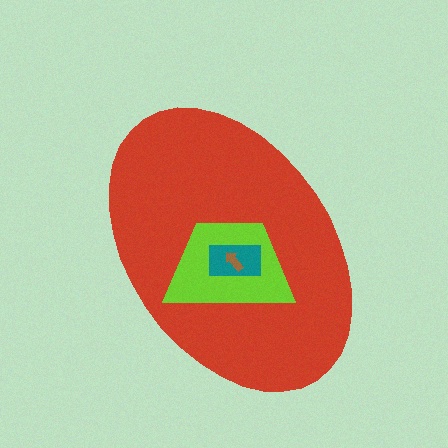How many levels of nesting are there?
4.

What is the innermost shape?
The brown arrow.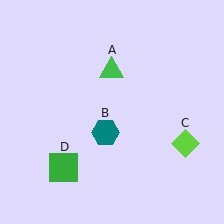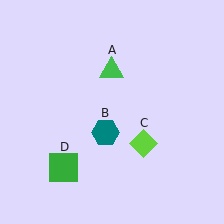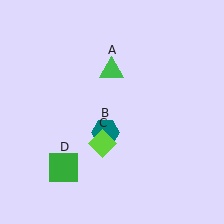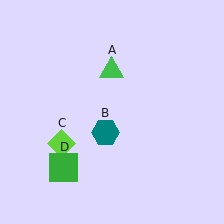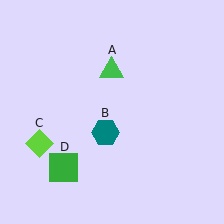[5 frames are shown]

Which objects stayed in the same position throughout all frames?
Green triangle (object A) and teal hexagon (object B) and green square (object D) remained stationary.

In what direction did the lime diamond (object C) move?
The lime diamond (object C) moved left.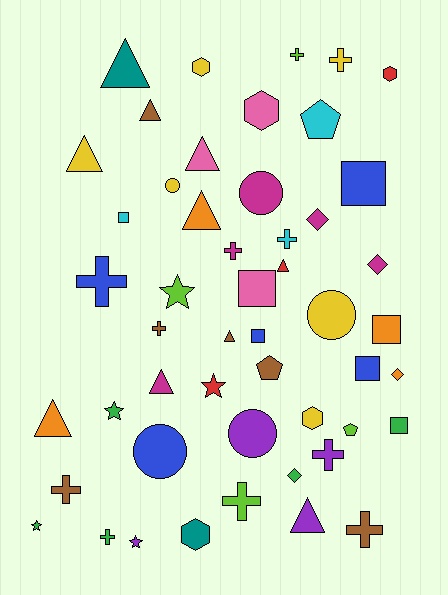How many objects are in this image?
There are 50 objects.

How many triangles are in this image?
There are 10 triangles.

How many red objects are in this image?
There are 3 red objects.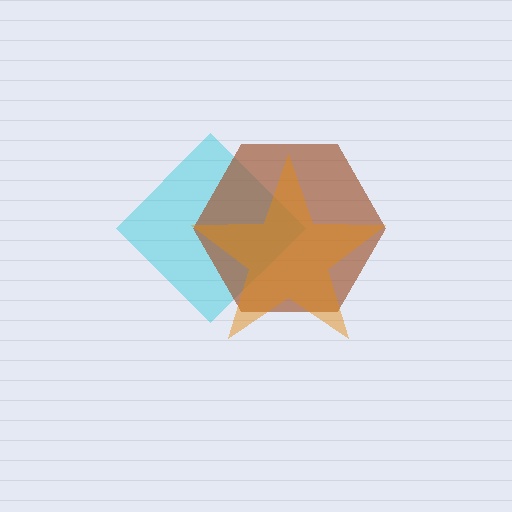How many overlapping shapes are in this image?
There are 3 overlapping shapes in the image.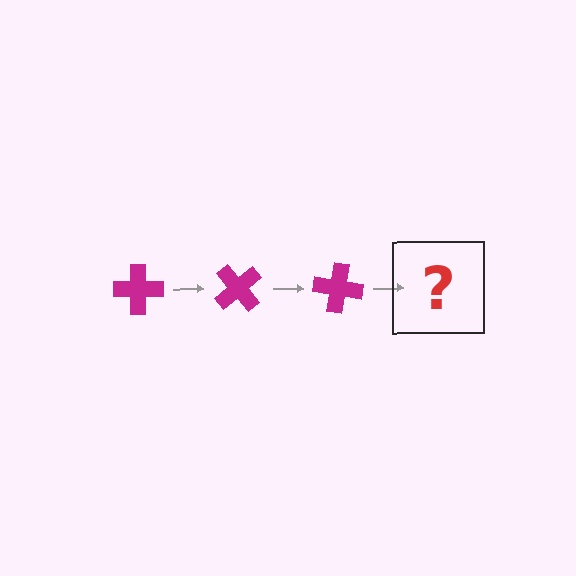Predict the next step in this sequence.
The next step is a magenta cross rotated 150 degrees.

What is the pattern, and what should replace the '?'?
The pattern is that the cross rotates 50 degrees each step. The '?' should be a magenta cross rotated 150 degrees.